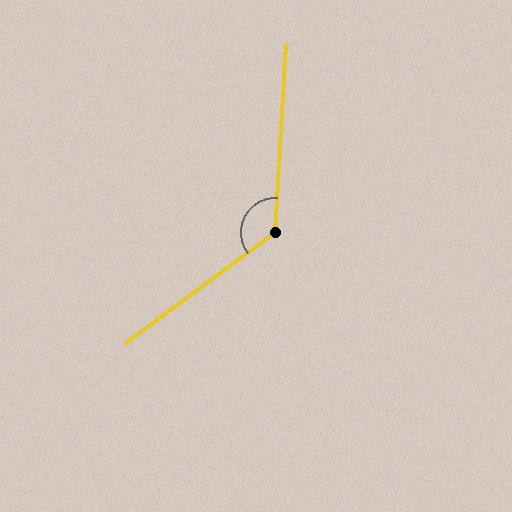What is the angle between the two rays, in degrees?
Approximately 130 degrees.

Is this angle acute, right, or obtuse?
It is obtuse.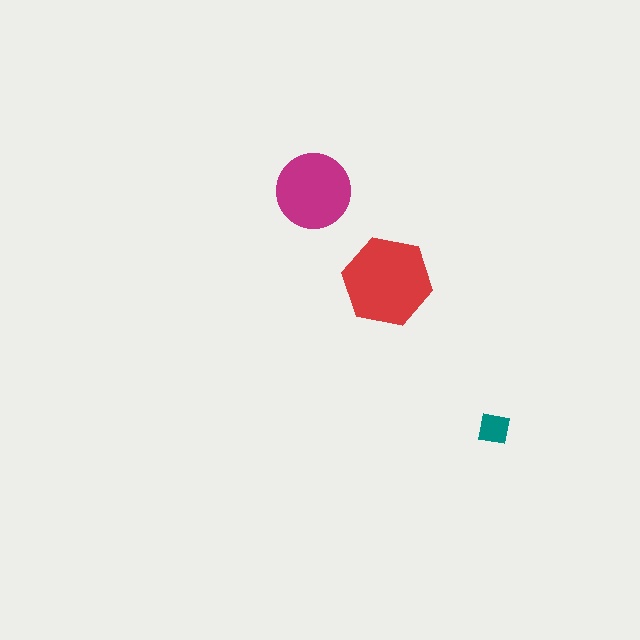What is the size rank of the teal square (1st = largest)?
3rd.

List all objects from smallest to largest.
The teal square, the magenta circle, the red hexagon.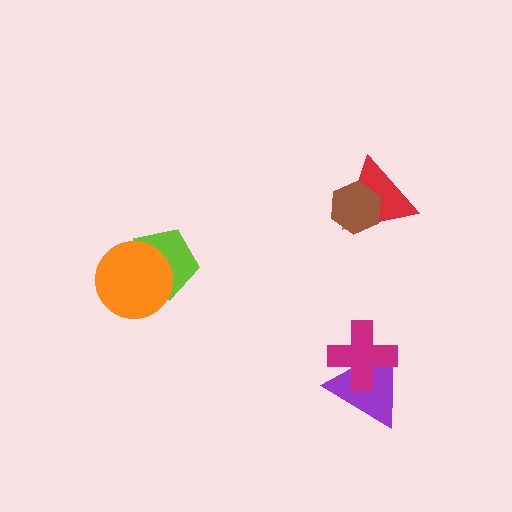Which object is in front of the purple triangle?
The magenta cross is in front of the purple triangle.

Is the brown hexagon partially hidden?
No, no other shape covers it.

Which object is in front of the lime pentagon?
The orange circle is in front of the lime pentagon.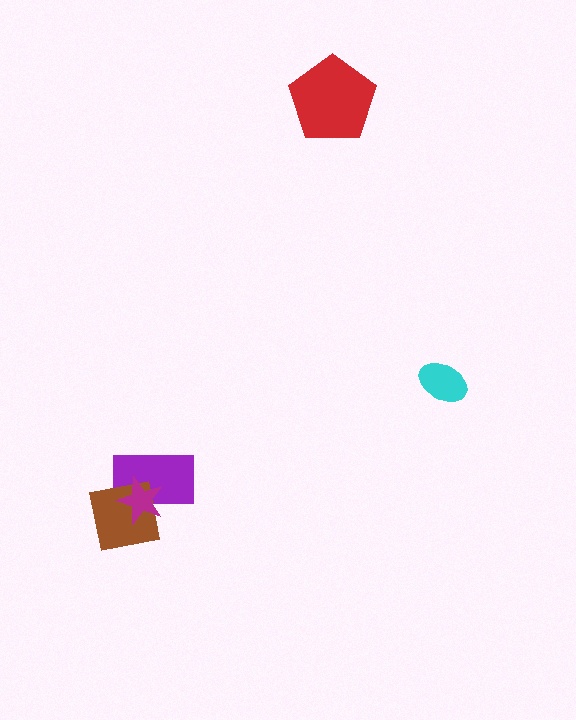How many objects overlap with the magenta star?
2 objects overlap with the magenta star.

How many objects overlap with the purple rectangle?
2 objects overlap with the purple rectangle.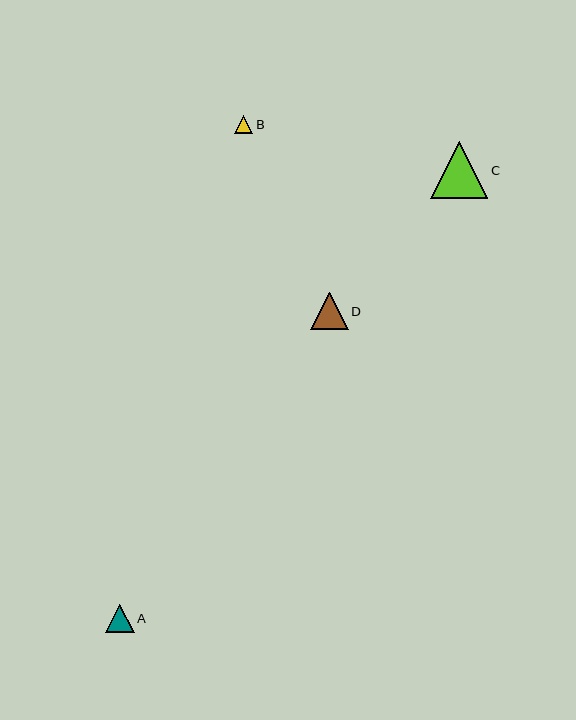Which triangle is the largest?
Triangle C is the largest with a size of approximately 58 pixels.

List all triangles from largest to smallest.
From largest to smallest: C, D, A, B.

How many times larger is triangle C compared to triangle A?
Triangle C is approximately 2.0 times the size of triangle A.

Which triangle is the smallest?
Triangle B is the smallest with a size of approximately 18 pixels.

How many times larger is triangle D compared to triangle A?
Triangle D is approximately 1.3 times the size of triangle A.